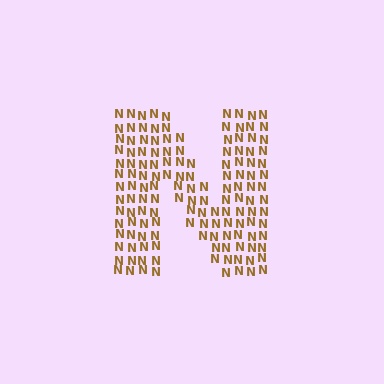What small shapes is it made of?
It is made of small letter N's.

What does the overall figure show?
The overall figure shows the letter N.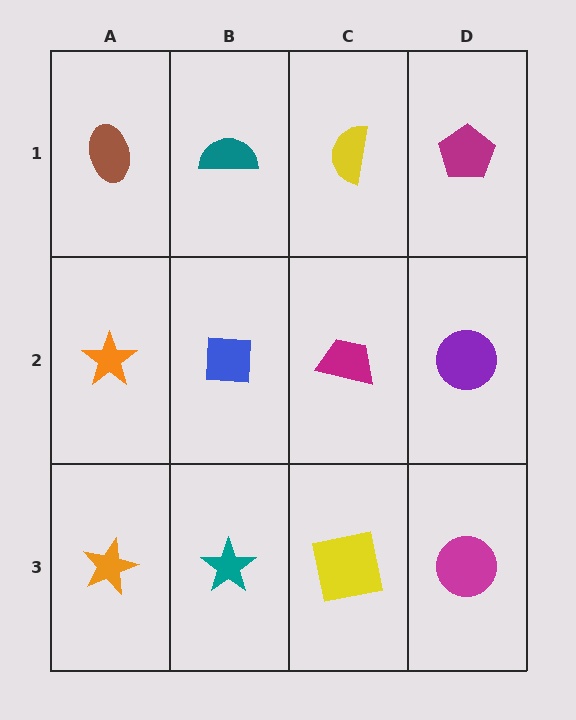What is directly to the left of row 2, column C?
A blue square.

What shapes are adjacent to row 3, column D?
A purple circle (row 2, column D), a yellow square (row 3, column C).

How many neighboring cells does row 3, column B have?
3.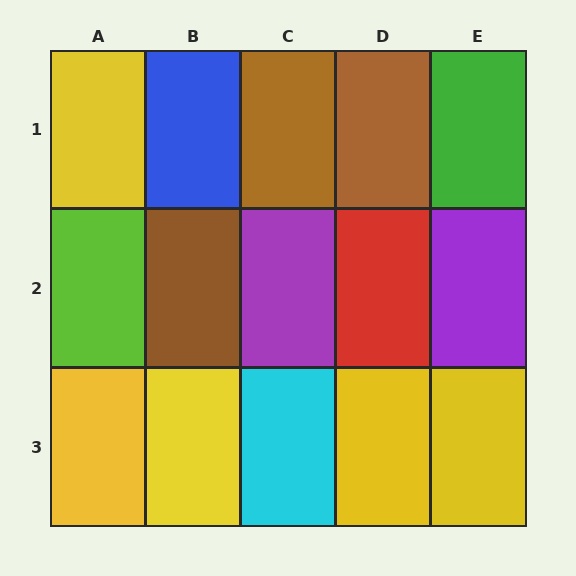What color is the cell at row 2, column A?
Lime.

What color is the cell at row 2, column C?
Purple.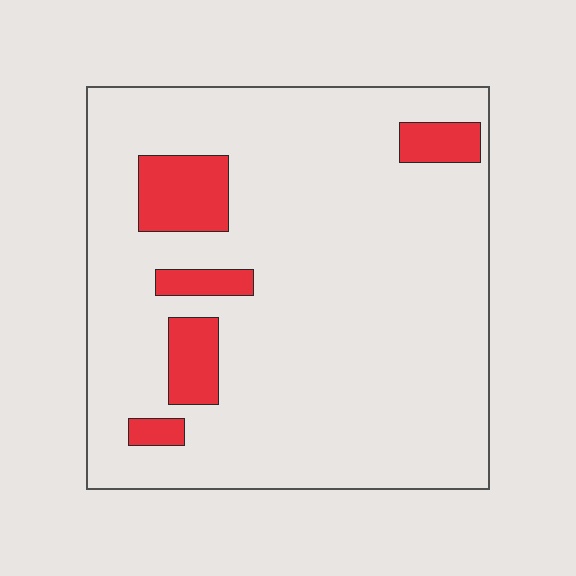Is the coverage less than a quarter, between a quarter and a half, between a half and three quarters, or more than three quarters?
Less than a quarter.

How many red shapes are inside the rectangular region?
5.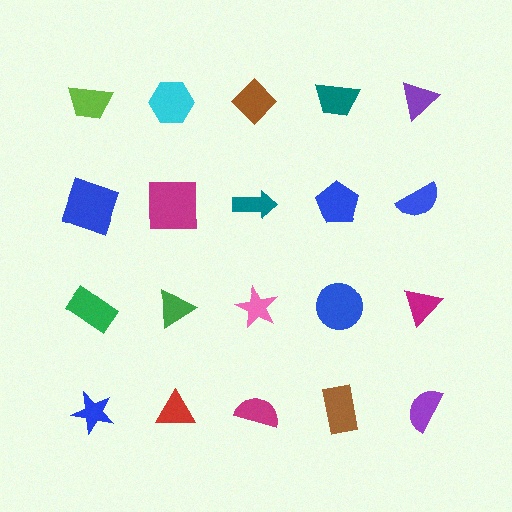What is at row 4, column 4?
A brown rectangle.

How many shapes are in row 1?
5 shapes.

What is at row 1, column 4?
A teal trapezoid.